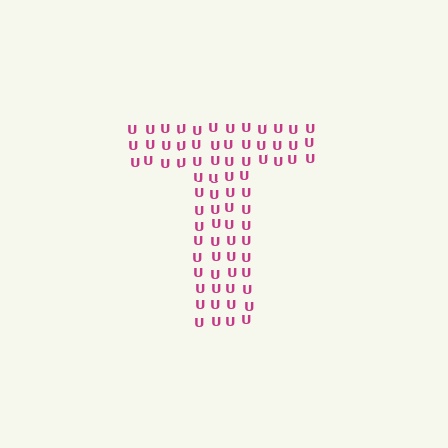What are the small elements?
The small elements are letter U's.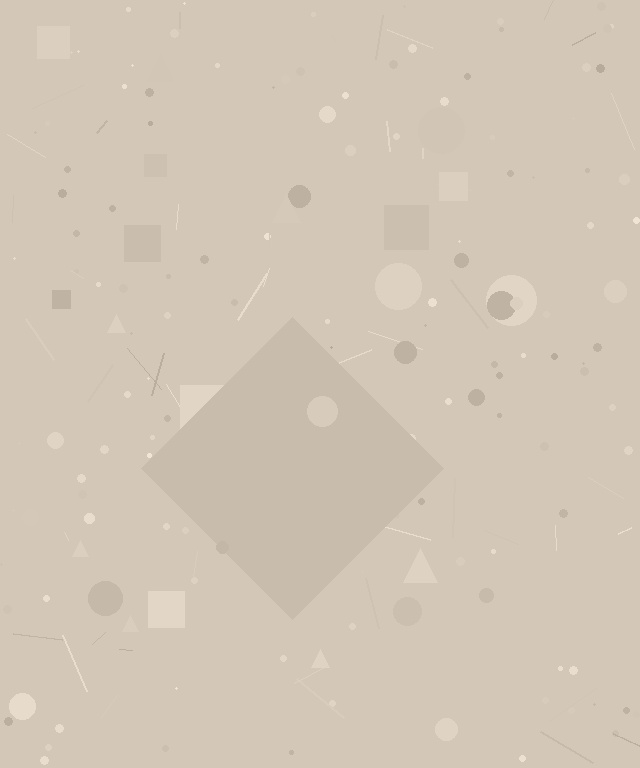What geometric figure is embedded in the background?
A diamond is embedded in the background.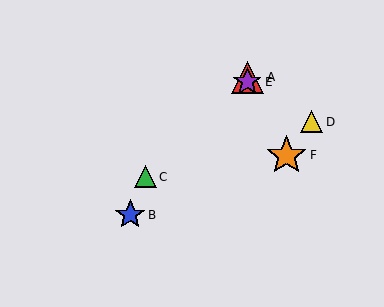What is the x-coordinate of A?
Object A is at x≈247.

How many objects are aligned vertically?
2 objects (A, E) are aligned vertically.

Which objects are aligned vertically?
Objects A, E are aligned vertically.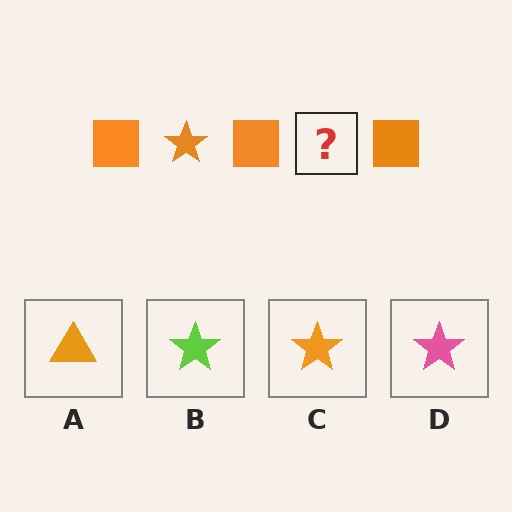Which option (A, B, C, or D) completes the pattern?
C.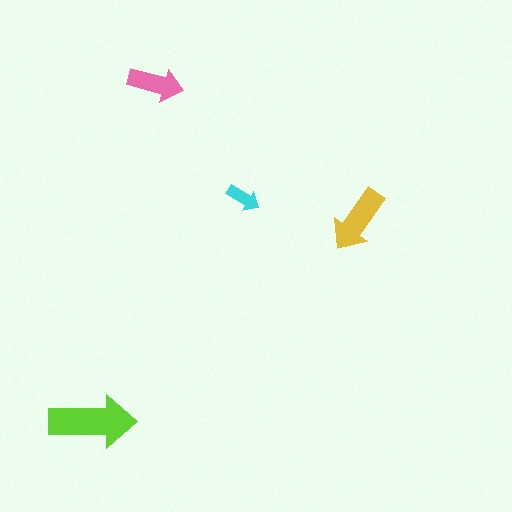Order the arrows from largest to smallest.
the lime one, the yellow one, the pink one, the cyan one.